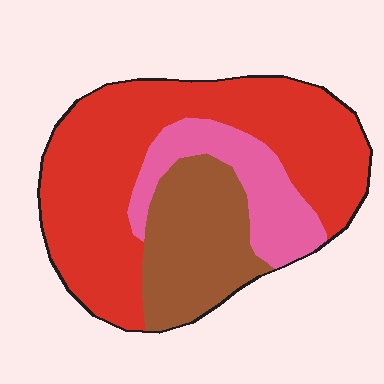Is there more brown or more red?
Red.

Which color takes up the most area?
Red, at roughly 60%.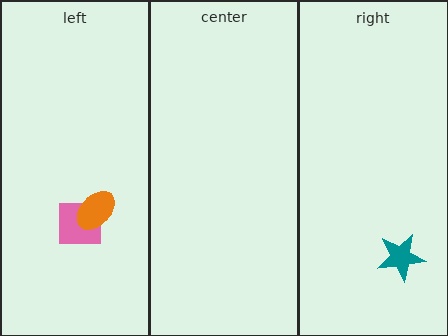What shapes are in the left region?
The pink square, the orange ellipse.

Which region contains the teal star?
The right region.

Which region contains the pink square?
The left region.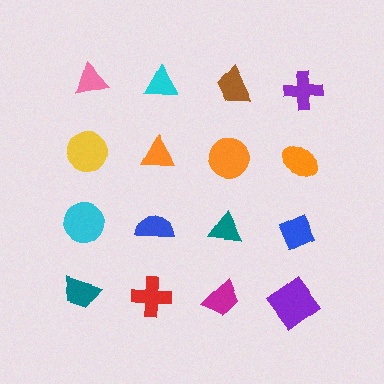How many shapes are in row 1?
4 shapes.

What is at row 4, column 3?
A magenta trapezoid.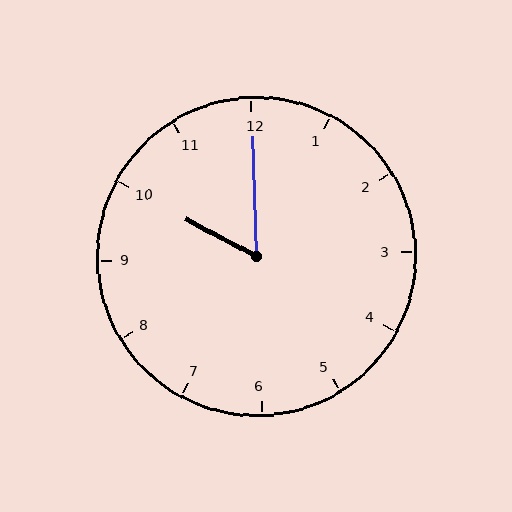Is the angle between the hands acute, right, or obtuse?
It is acute.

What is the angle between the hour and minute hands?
Approximately 60 degrees.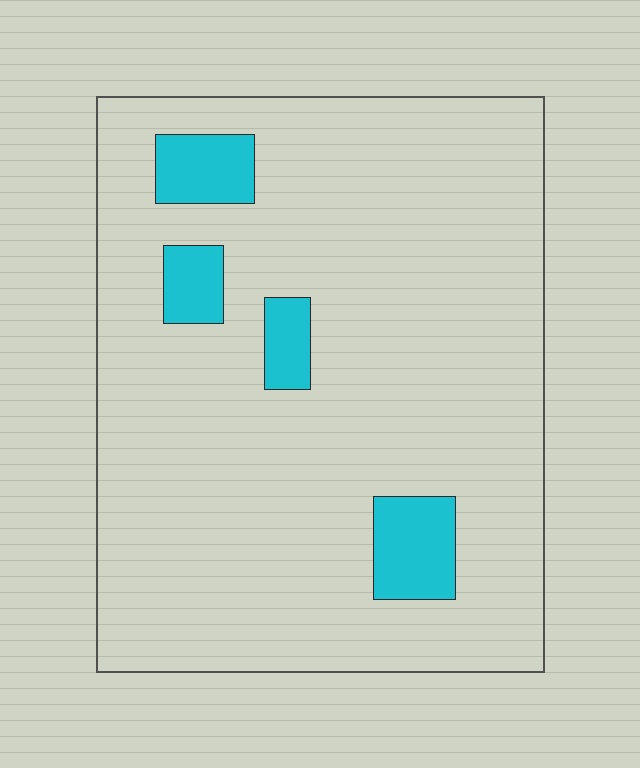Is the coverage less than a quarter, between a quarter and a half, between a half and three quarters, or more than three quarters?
Less than a quarter.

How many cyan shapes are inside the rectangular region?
4.